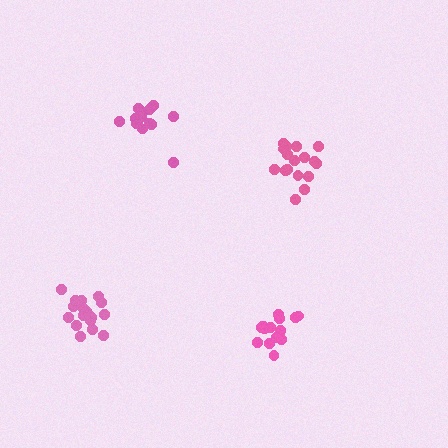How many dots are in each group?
Group 1: 17 dots, Group 2: 13 dots, Group 3: 19 dots, Group 4: 16 dots (65 total).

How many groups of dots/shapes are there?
There are 4 groups.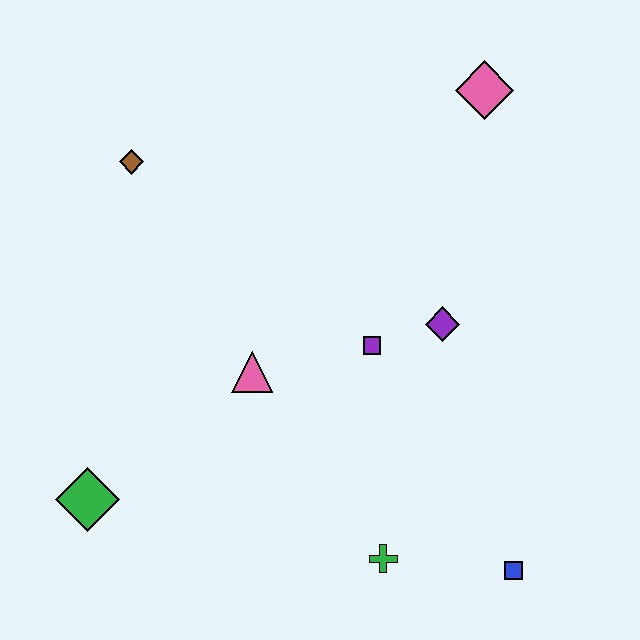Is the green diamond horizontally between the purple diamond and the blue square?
No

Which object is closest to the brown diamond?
The pink triangle is closest to the brown diamond.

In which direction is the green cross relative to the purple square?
The green cross is below the purple square.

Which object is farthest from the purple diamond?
The green diamond is farthest from the purple diamond.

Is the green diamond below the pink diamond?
Yes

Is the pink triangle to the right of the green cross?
No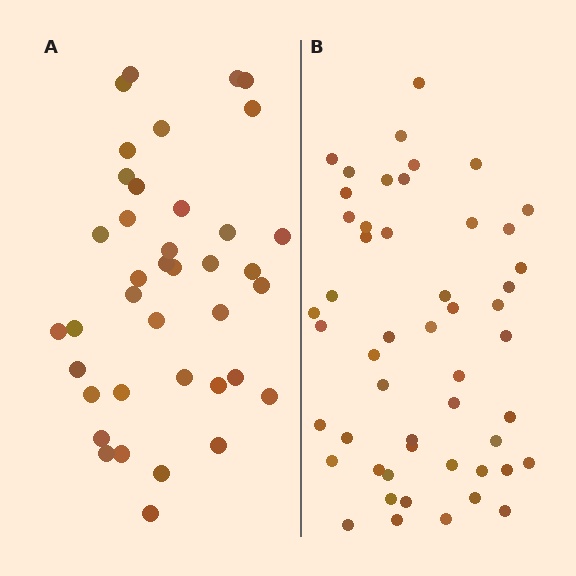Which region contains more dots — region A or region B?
Region B (the right region) has more dots.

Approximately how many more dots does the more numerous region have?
Region B has roughly 12 or so more dots than region A.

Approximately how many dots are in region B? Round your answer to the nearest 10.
About 50 dots. (The exact count is 51, which rounds to 50.)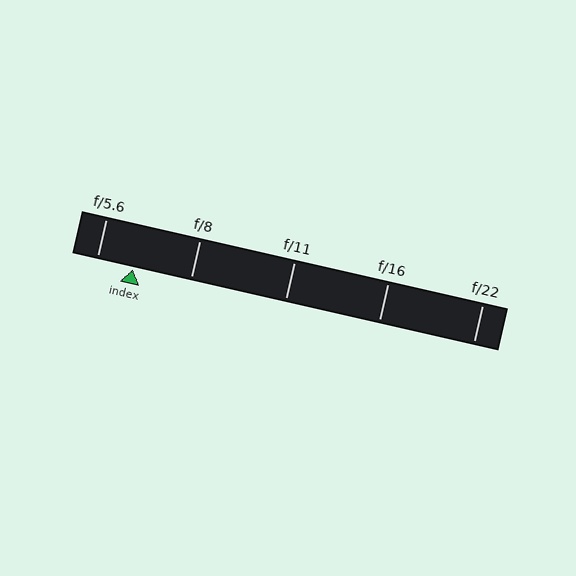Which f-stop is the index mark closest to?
The index mark is closest to f/5.6.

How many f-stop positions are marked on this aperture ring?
There are 5 f-stop positions marked.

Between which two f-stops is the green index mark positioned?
The index mark is between f/5.6 and f/8.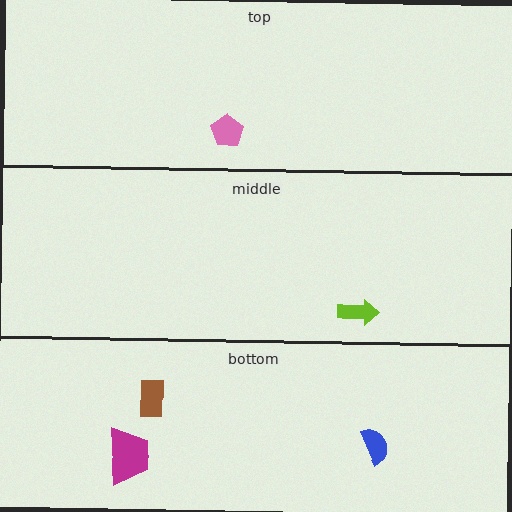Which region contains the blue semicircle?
The bottom region.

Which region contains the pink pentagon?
The top region.